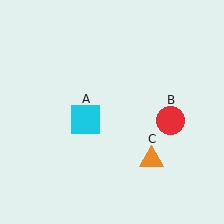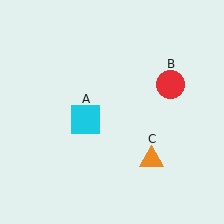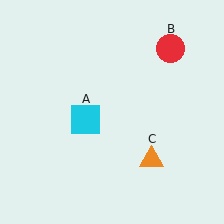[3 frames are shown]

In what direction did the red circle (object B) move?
The red circle (object B) moved up.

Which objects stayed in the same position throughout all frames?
Cyan square (object A) and orange triangle (object C) remained stationary.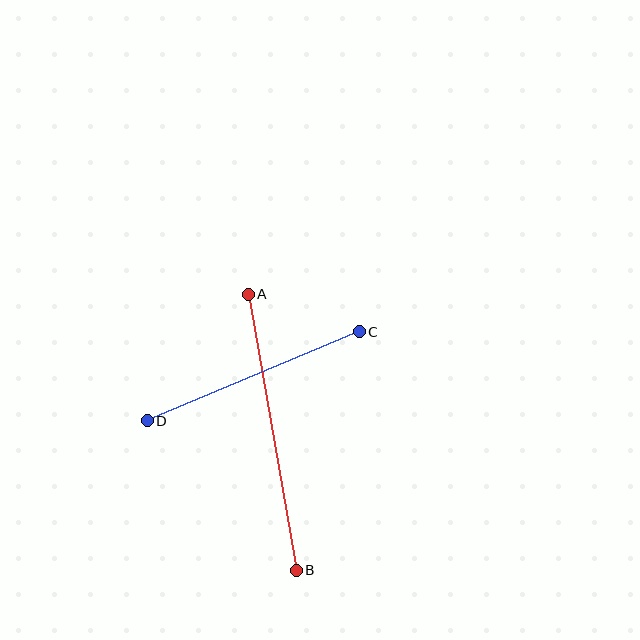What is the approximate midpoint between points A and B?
The midpoint is at approximately (272, 432) pixels.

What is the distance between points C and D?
The distance is approximately 230 pixels.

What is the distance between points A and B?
The distance is approximately 280 pixels.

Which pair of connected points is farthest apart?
Points A and B are farthest apart.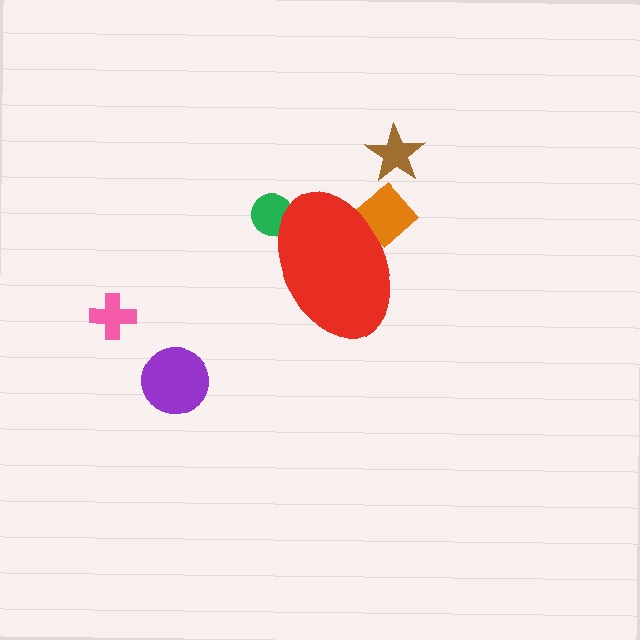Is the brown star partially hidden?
No, the brown star is fully visible.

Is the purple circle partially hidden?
No, the purple circle is fully visible.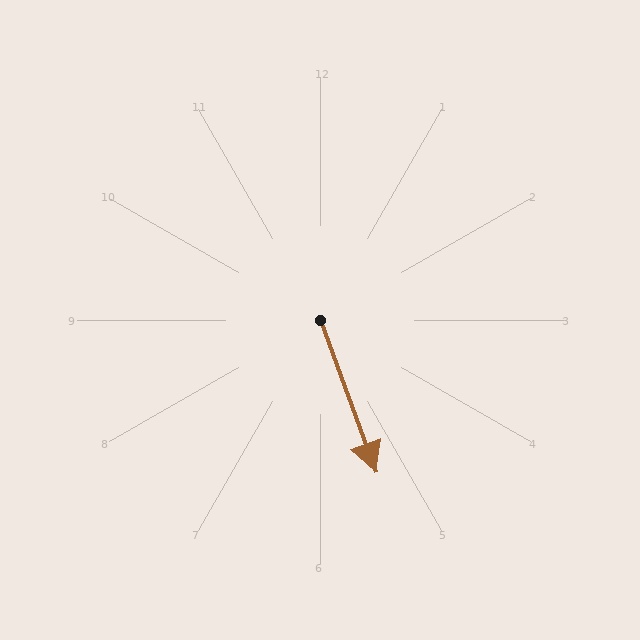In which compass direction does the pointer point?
South.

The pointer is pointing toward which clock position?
Roughly 5 o'clock.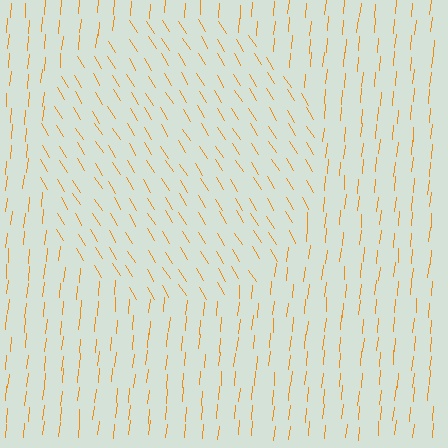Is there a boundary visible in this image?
Yes, there is a texture boundary formed by a change in line orientation.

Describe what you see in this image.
The image is filled with small orange line segments. A circle region in the image has lines oriented differently from the surrounding lines, creating a visible texture boundary.